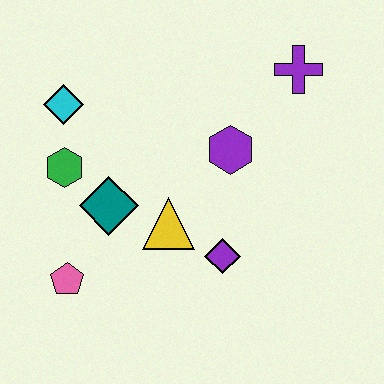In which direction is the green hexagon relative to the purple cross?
The green hexagon is to the left of the purple cross.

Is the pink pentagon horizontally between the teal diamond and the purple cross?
No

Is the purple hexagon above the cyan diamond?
No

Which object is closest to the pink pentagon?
The teal diamond is closest to the pink pentagon.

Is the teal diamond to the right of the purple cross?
No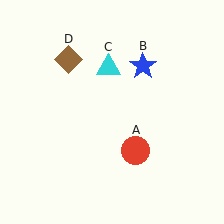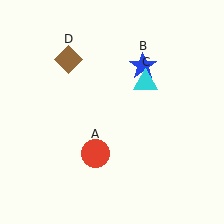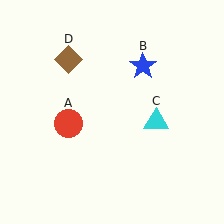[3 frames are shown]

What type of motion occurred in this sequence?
The red circle (object A), cyan triangle (object C) rotated clockwise around the center of the scene.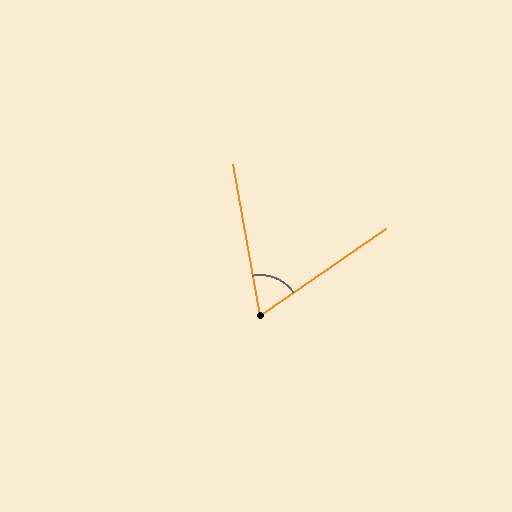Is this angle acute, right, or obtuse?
It is acute.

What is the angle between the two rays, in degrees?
Approximately 65 degrees.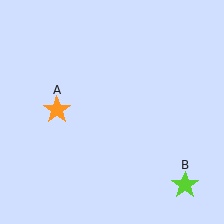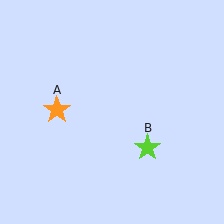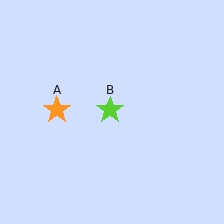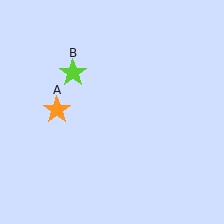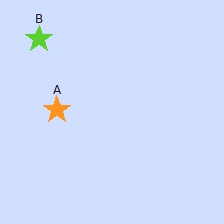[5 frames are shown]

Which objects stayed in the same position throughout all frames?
Orange star (object A) remained stationary.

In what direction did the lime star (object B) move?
The lime star (object B) moved up and to the left.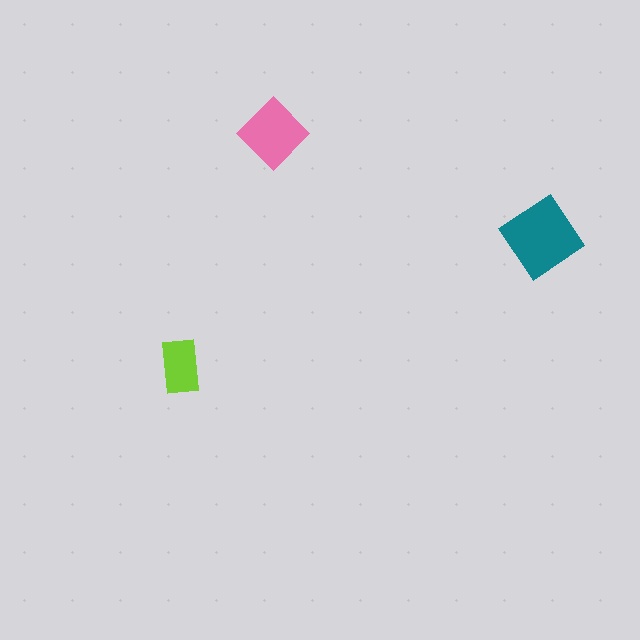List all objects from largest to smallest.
The teal diamond, the pink diamond, the lime rectangle.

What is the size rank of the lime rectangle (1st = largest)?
3rd.